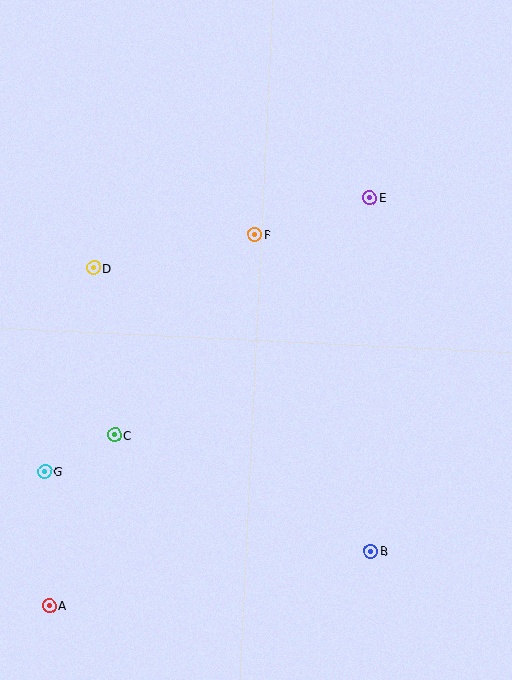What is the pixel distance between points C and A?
The distance between C and A is 183 pixels.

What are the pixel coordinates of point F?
Point F is at (255, 235).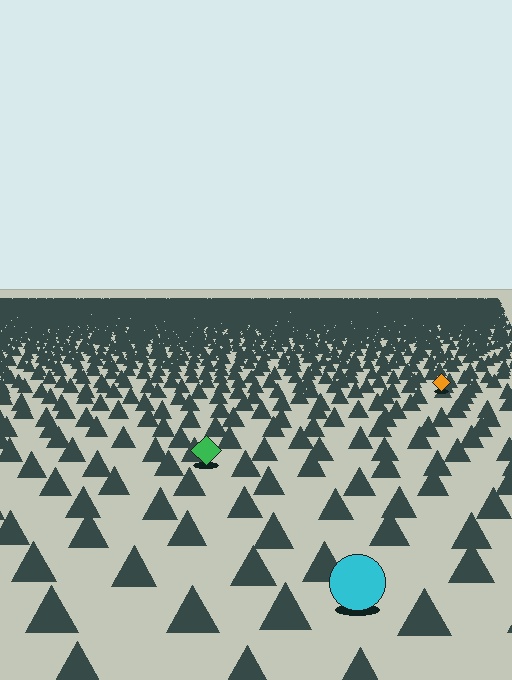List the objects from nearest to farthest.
From nearest to farthest: the cyan circle, the green diamond, the orange diamond.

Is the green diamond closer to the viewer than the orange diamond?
Yes. The green diamond is closer — you can tell from the texture gradient: the ground texture is coarser near it.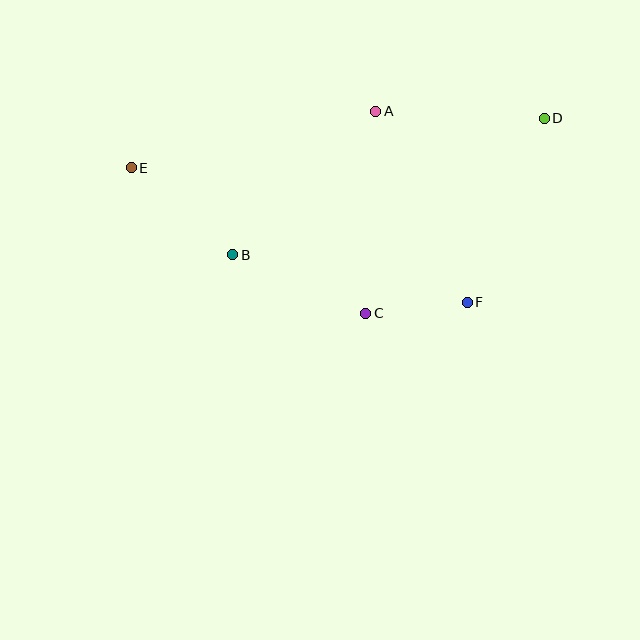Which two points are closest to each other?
Points C and F are closest to each other.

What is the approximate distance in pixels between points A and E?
The distance between A and E is approximately 251 pixels.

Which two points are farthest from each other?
Points D and E are farthest from each other.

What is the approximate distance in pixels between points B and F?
The distance between B and F is approximately 240 pixels.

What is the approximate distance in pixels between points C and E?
The distance between C and E is approximately 276 pixels.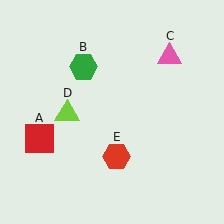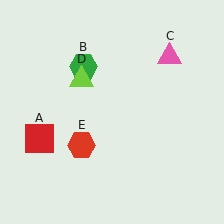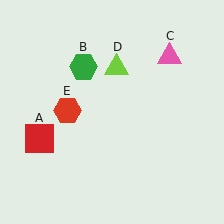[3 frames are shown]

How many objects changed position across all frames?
2 objects changed position: lime triangle (object D), red hexagon (object E).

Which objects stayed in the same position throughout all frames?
Red square (object A) and green hexagon (object B) and pink triangle (object C) remained stationary.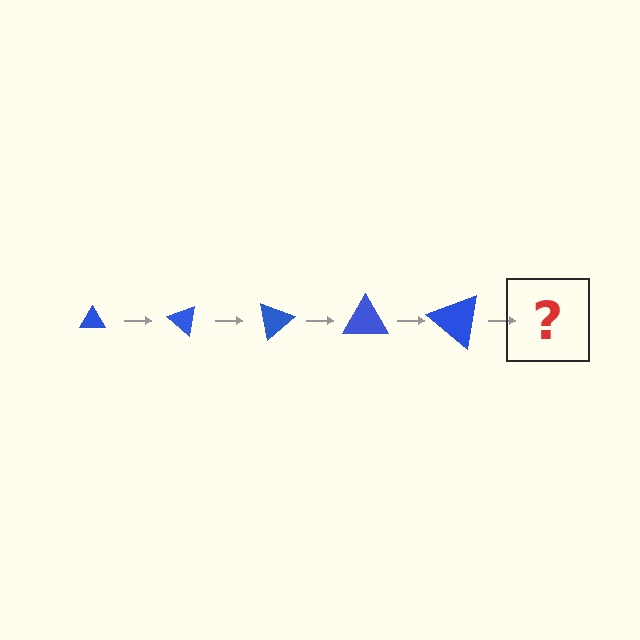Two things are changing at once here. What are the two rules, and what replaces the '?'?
The two rules are that the triangle grows larger each step and it rotates 40 degrees each step. The '?' should be a triangle, larger than the previous one and rotated 200 degrees from the start.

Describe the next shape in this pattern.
It should be a triangle, larger than the previous one and rotated 200 degrees from the start.